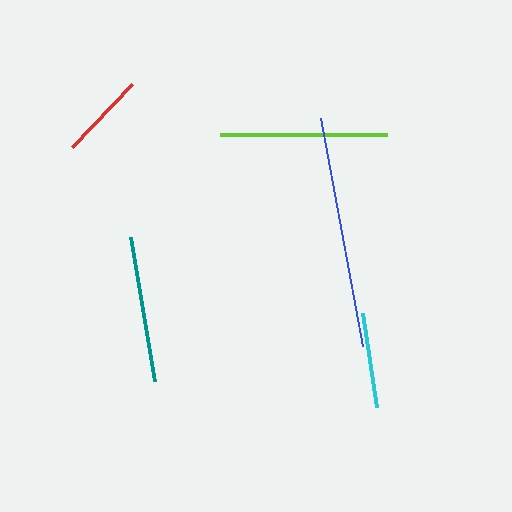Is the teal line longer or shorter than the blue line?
The blue line is longer than the teal line.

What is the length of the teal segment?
The teal segment is approximately 146 pixels long.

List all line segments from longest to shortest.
From longest to shortest: blue, lime, teal, cyan, red.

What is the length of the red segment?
The red segment is approximately 87 pixels long.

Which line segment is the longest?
The blue line is the longest at approximately 232 pixels.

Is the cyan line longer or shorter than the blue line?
The blue line is longer than the cyan line.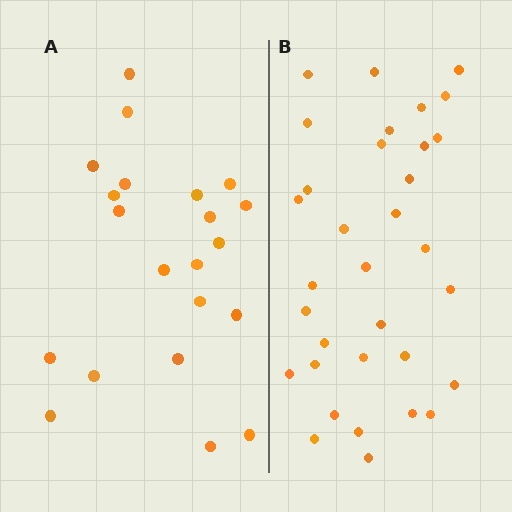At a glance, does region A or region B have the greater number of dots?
Region B (the right region) has more dots.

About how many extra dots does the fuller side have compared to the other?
Region B has roughly 12 or so more dots than region A.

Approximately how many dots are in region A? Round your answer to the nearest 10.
About 20 dots. (The exact count is 21, which rounds to 20.)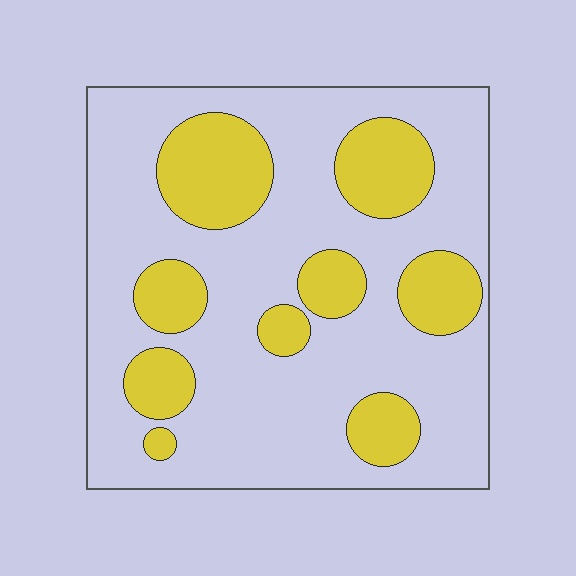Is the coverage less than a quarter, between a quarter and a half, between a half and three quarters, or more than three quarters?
Between a quarter and a half.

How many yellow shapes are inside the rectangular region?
9.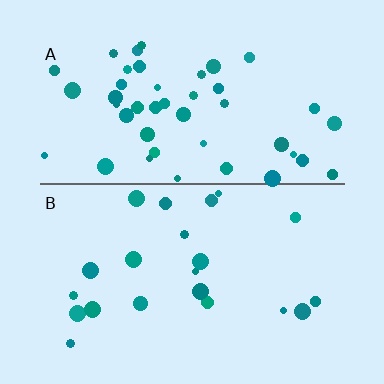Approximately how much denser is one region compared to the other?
Approximately 2.1× — region A over region B.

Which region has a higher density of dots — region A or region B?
A (the top).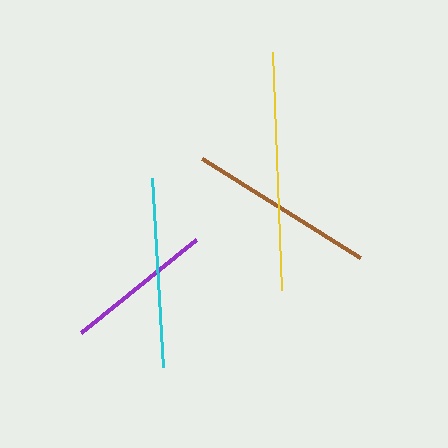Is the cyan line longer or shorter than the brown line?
The cyan line is longer than the brown line.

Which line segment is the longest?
The yellow line is the longest at approximately 238 pixels.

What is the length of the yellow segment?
The yellow segment is approximately 238 pixels long.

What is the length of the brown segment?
The brown segment is approximately 186 pixels long.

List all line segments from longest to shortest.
From longest to shortest: yellow, cyan, brown, purple.